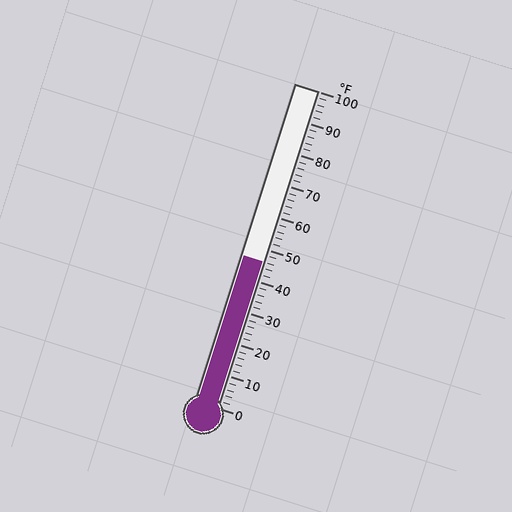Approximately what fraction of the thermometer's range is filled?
The thermometer is filled to approximately 45% of its range.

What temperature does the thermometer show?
The thermometer shows approximately 46°F.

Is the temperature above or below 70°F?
The temperature is below 70°F.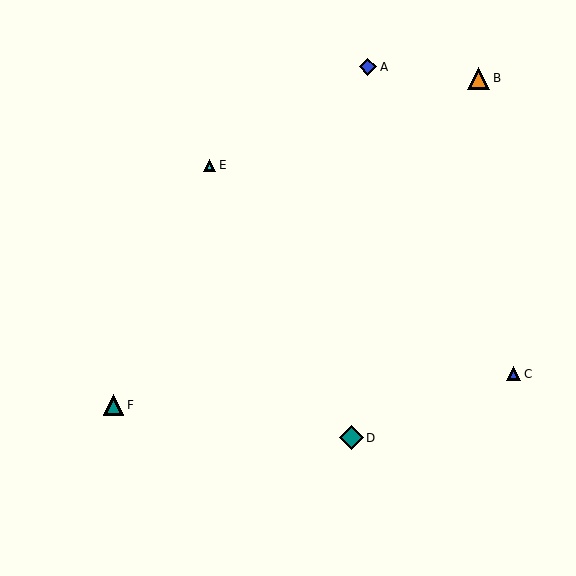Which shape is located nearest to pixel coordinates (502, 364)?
The blue triangle (labeled C) at (514, 374) is nearest to that location.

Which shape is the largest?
The teal diamond (labeled D) is the largest.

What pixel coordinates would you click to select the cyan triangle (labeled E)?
Click at (210, 165) to select the cyan triangle E.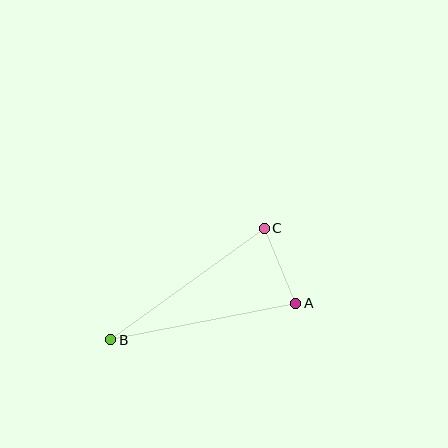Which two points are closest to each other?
Points A and C are closest to each other.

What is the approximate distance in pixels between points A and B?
The distance between A and B is approximately 189 pixels.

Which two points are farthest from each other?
Points B and C are farthest from each other.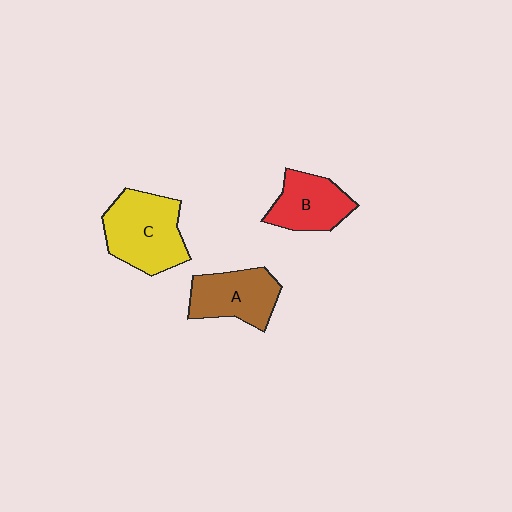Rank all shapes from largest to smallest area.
From largest to smallest: C (yellow), A (brown), B (red).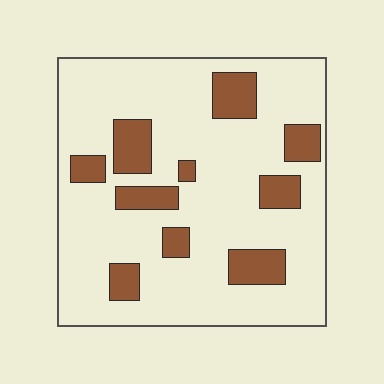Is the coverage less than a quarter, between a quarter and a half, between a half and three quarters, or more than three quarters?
Less than a quarter.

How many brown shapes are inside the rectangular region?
10.